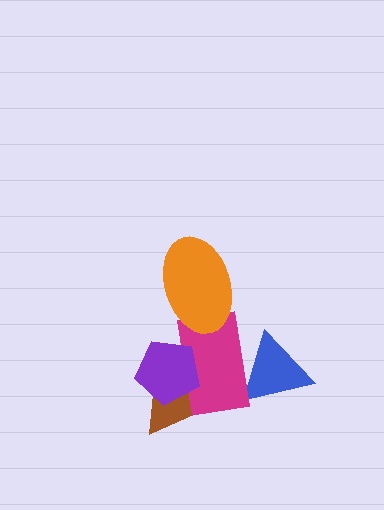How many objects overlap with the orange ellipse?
1 object overlaps with the orange ellipse.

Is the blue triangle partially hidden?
Yes, it is partially covered by another shape.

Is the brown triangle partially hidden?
Yes, it is partially covered by another shape.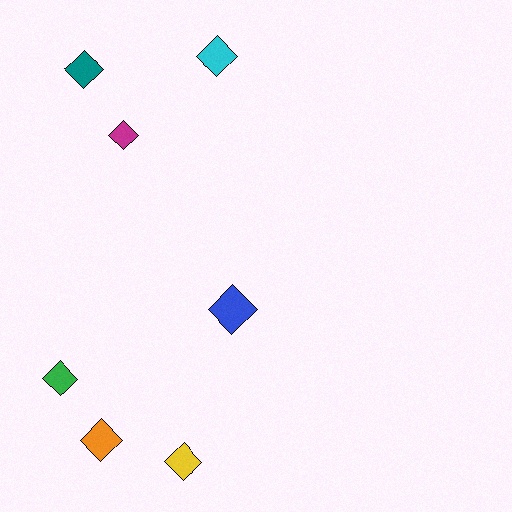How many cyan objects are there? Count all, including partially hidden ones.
There is 1 cyan object.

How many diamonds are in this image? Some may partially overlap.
There are 7 diamonds.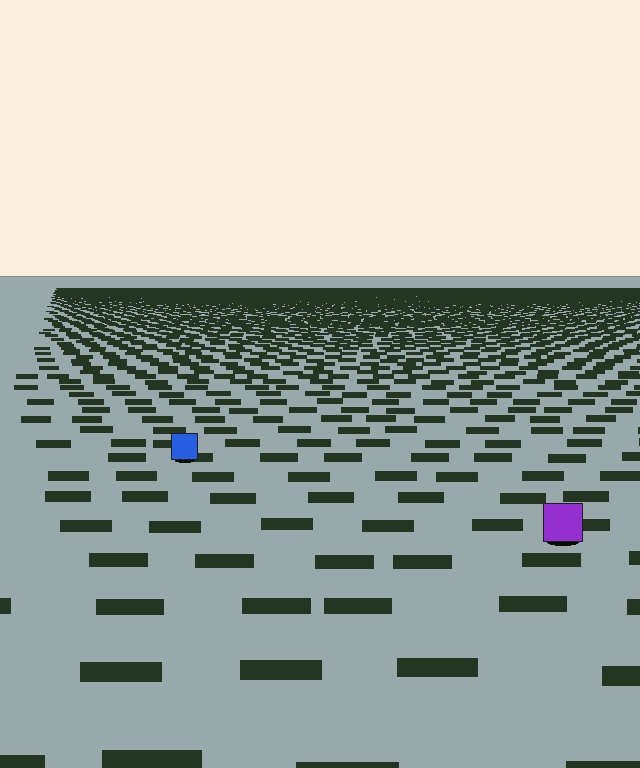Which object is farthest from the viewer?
The blue square is farthest from the viewer. It appears smaller and the ground texture around it is denser.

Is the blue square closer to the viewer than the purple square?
No. The purple square is closer — you can tell from the texture gradient: the ground texture is coarser near it.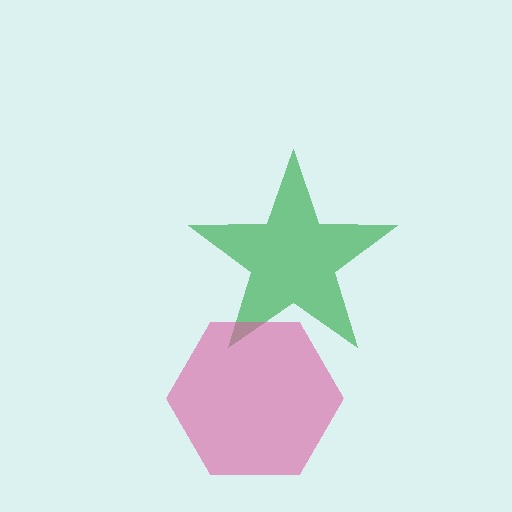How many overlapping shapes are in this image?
There are 2 overlapping shapes in the image.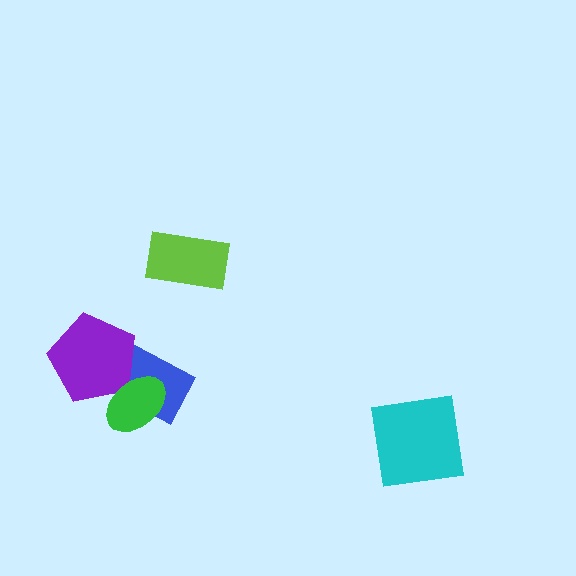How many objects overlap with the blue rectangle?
2 objects overlap with the blue rectangle.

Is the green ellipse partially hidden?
No, no other shape covers it.